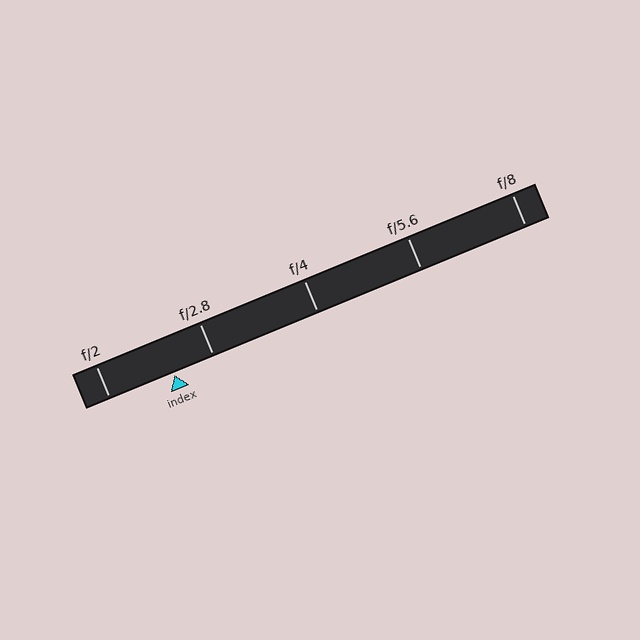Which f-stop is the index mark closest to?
The index mark is closest to f/2.8.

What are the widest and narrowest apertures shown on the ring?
The widest aperture shown is f/2 and the narrowest is f/8.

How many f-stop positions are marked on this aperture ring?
There are 5 f-stop positions marked.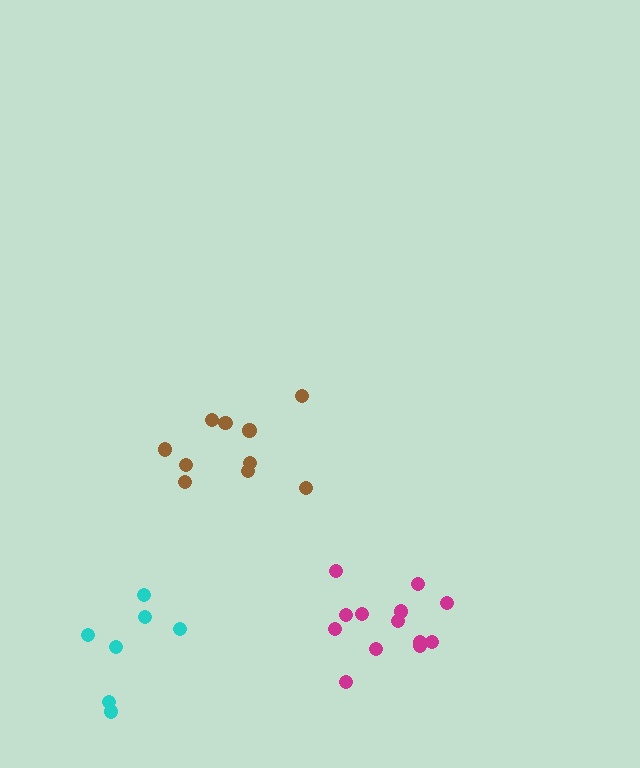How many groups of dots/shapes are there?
There are 3 groups.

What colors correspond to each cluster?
The clusters are colored: brown, magenta, cyan.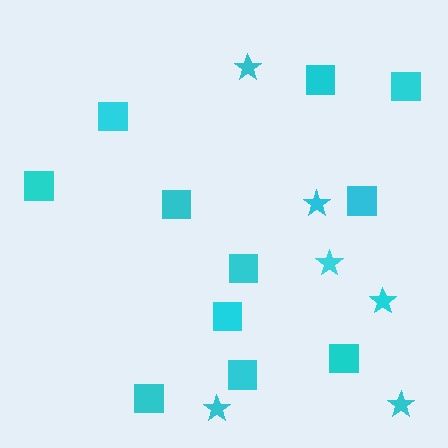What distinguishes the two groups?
There are 2 groups: one group of stars (6) and one group of squares (11).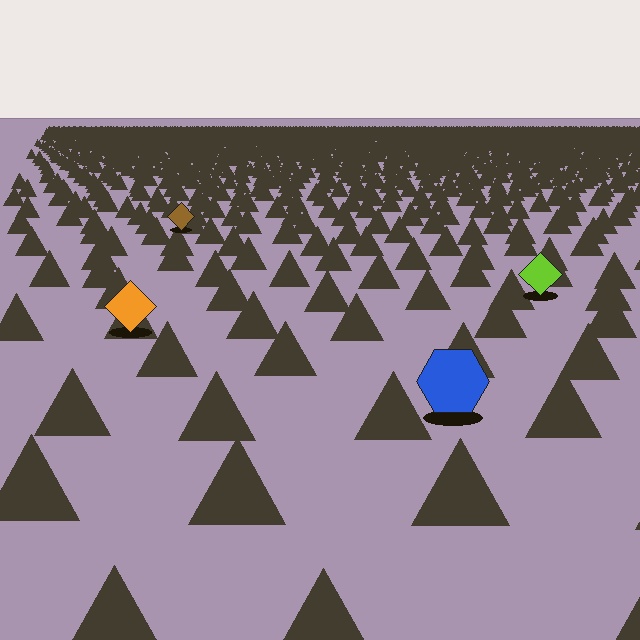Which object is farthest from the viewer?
The brown diamond is farthest from the viewer. It appears smaller and the ground texture around it is denser.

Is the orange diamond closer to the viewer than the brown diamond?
Yes. The orange diamond is closer — you can tell from the texture gradient: the ground texture is coarser near it.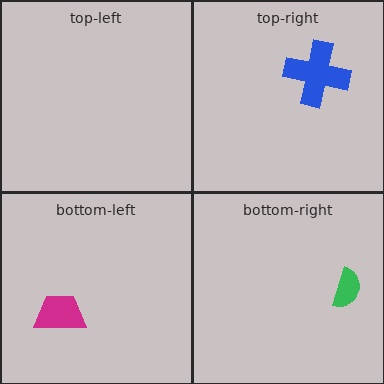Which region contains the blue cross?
The top-right region.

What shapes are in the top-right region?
The blue cross.